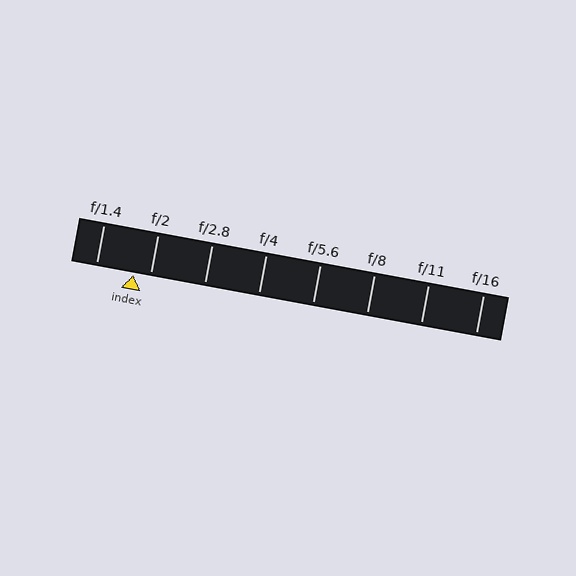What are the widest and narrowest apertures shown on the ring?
The widest aperture shown is f/1.4 and the narrowest is f/16.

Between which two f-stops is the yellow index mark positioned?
The index mark is between f/1.4 and f/2.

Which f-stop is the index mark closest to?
The index mark is closest to f/2.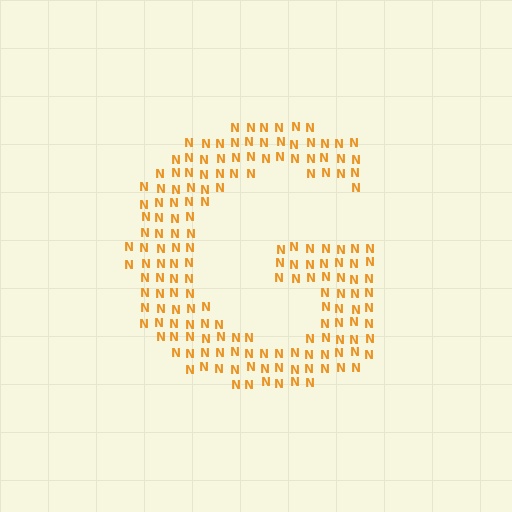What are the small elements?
The small elements are letter N's.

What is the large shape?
The large shape is the letter G.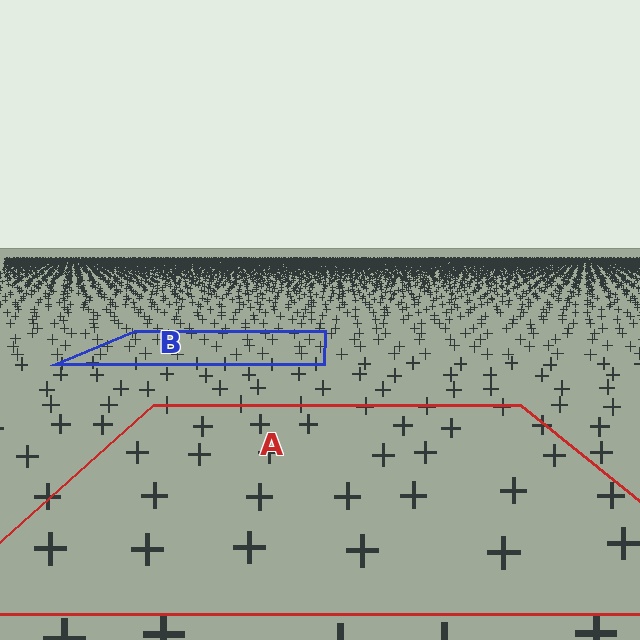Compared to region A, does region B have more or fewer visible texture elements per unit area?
Region B has more texture elements per unit area — they are packed more densely because it is farther away.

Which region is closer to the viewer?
Region A is closer. The texture elements there are larger and more spread out.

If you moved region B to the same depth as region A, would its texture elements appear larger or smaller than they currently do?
They would appear larger. At a closer depth, the same texture elements are projected at a bigger on-screen size.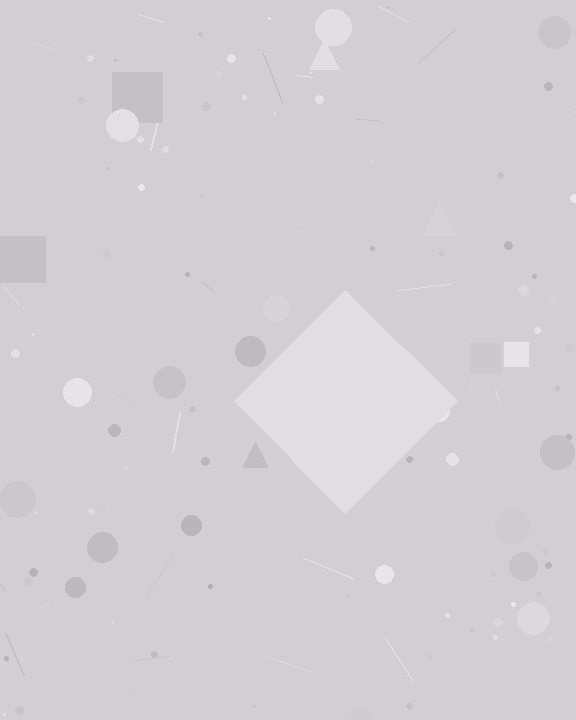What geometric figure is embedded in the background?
A diamond is embedded in the background.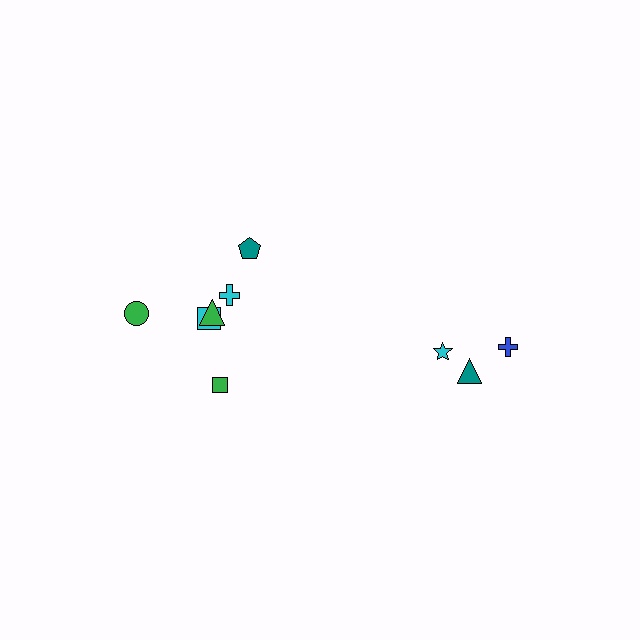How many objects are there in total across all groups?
There are 9 objects.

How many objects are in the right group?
There are 3 objects.